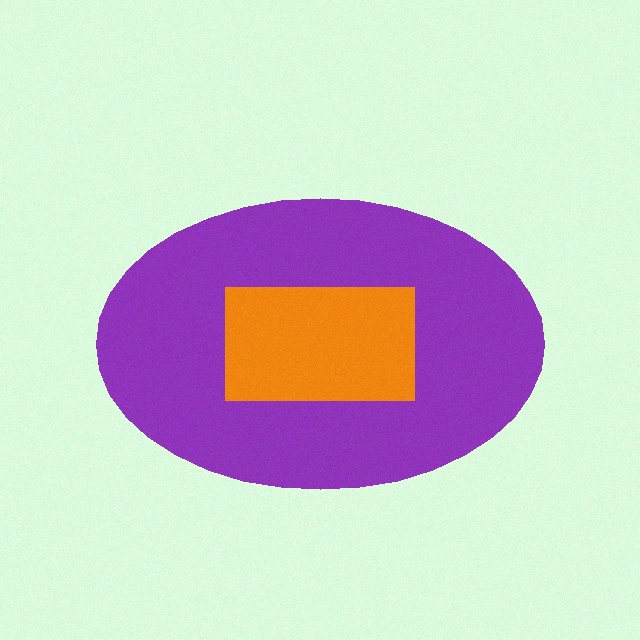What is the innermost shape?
The orange rectangle.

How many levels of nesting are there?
2.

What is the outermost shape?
The purple ellipse.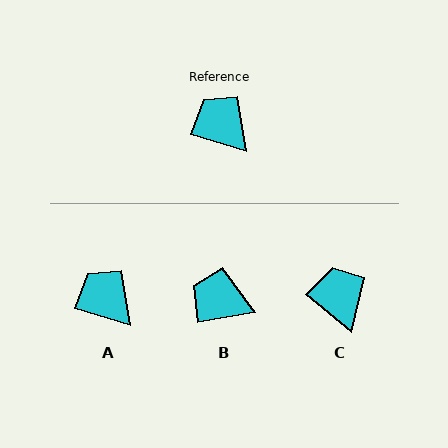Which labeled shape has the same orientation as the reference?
A.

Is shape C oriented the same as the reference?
No, it is off by about 24 degrees.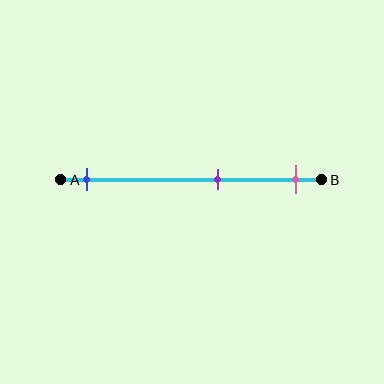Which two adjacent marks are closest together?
The purple and pink marks are the closest adjacent pair.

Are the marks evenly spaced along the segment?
No, the marks are not evenly spaced.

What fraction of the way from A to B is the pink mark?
The pink mark is approximately 90% (0.9) of the way from A to B.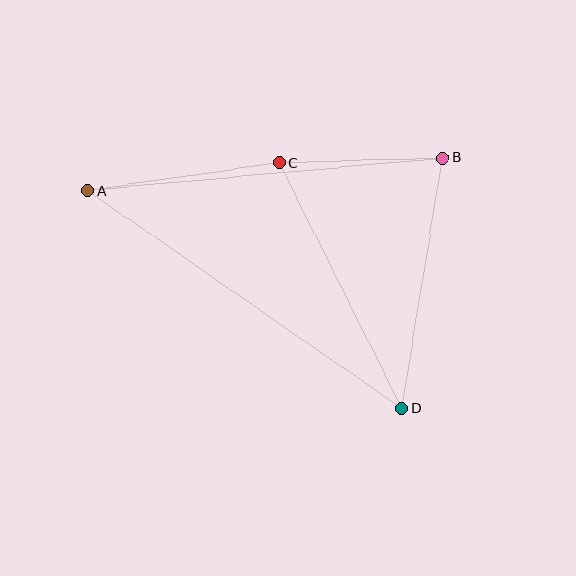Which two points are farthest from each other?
Points A and D are farthest from each other.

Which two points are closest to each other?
Points B and C are closest to each other.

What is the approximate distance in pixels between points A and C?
The distance between A and C is approximately 193 pixels.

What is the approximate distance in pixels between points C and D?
The distance between C and D is approximately 275 pixels.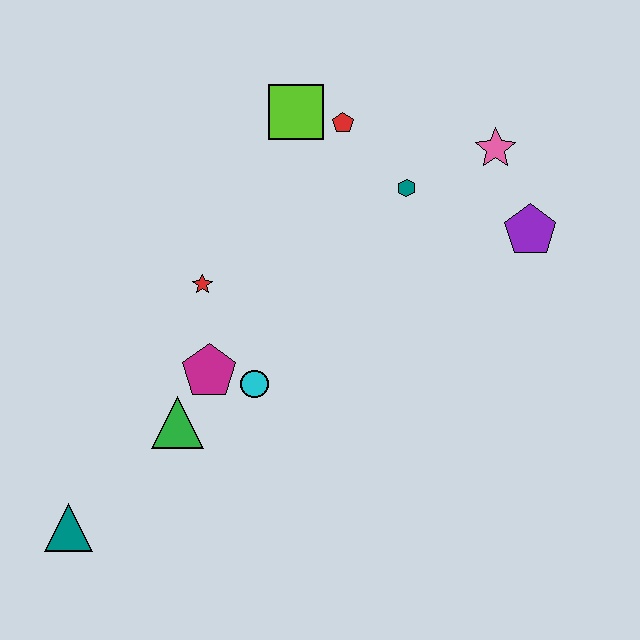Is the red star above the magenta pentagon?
Yes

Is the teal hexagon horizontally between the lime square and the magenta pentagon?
No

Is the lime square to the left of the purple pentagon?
Yes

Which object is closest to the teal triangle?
The green triangle is closest to the teal triangle.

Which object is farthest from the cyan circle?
The pink star is farthest from the cyan circle.